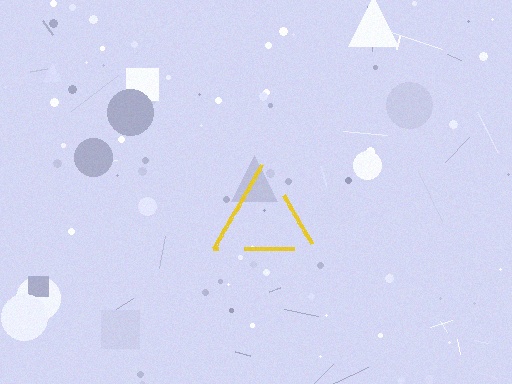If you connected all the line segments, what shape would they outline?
They would outline a triangle.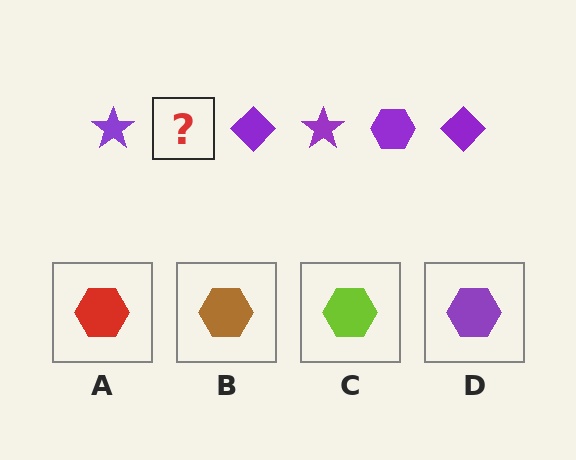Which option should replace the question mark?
Option D.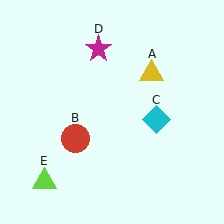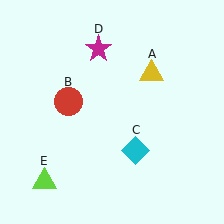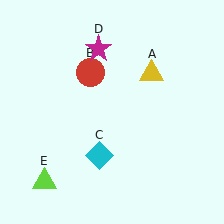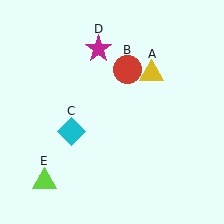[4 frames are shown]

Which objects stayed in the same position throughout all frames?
Yellow triangle (object A) and magenta star (object D) and lime triangle (object E) remained stationary.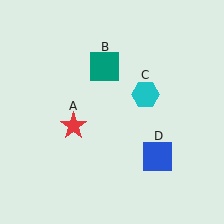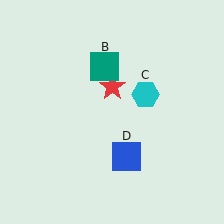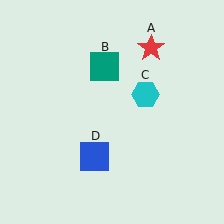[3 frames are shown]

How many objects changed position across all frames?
2 objects changed position: red star (object A), blue square (object D).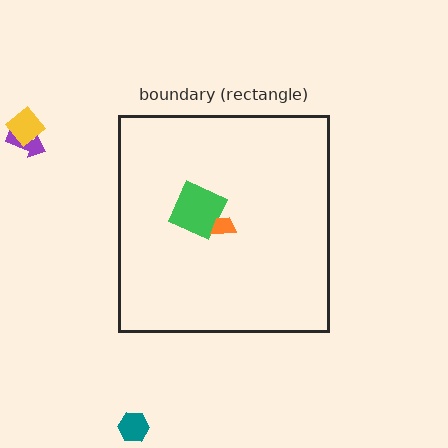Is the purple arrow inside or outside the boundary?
Outside.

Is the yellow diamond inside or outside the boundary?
Outside.